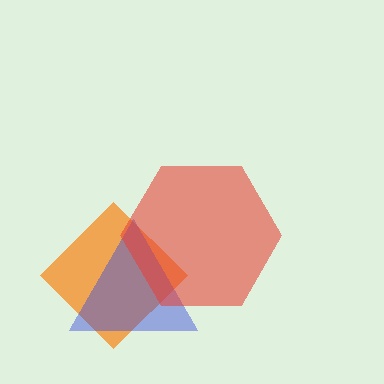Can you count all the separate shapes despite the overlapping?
Yes, there are 3 separate shapes.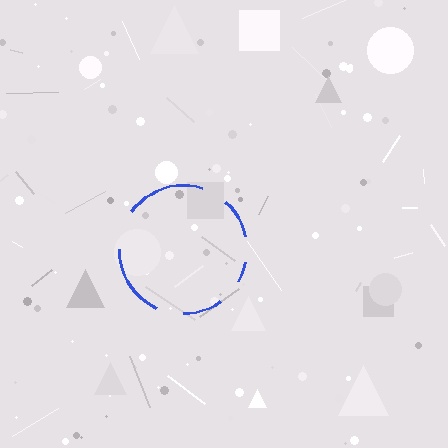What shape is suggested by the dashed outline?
The dashed outline suggests a circle.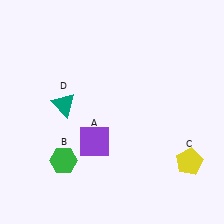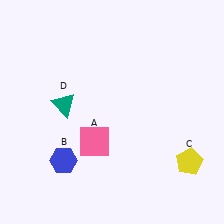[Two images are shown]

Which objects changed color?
A changed from purple to pink. B changed from green to blue.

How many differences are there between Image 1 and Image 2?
There are 2 differences between the two images.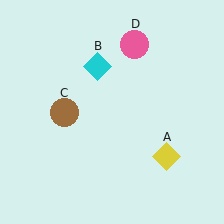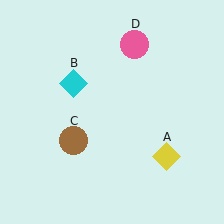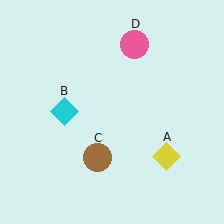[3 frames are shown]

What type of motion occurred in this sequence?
The cyan diamond (object B), brown circle (object C) rotated counterclockwise around the center of the scene.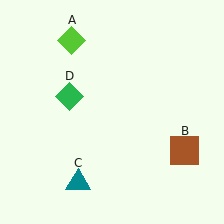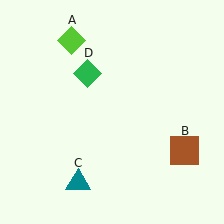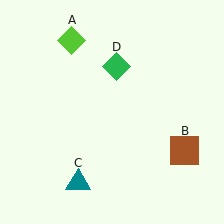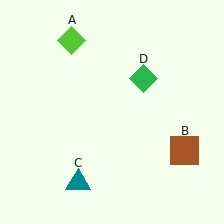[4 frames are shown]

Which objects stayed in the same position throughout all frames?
Lime diamond (object A) and brown square (object B) and teal triangle (object C) remained stationary.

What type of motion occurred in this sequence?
The green diamond (object D) rotated clockwise around the center of the scene.